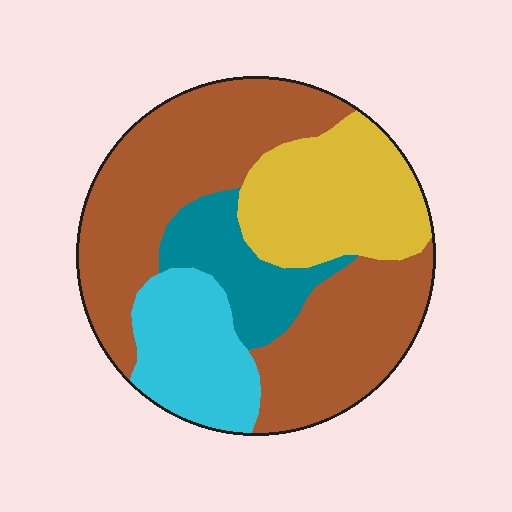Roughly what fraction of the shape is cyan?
Cyan takes up less than a quarter of the shape.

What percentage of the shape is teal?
Teal takes up less than a quarter of the shape.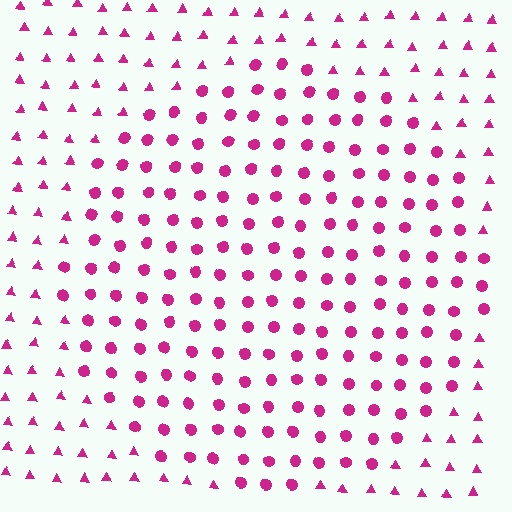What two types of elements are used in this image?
The image uses circles inside the circle region and triangles outside it.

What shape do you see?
I see a circle.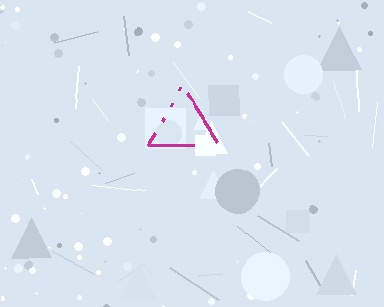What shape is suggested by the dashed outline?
The dashed outline suggests a triangle.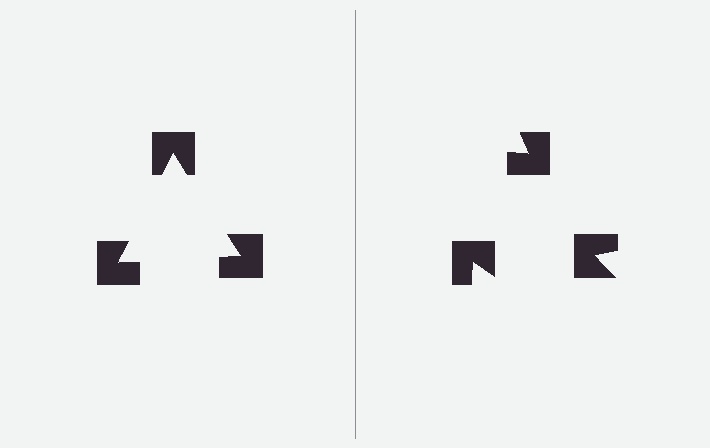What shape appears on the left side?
An illusory triangle.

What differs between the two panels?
The notched squares are positioned identically on both sides; only the wedge orientations differ. On the left they align to a triangle; on the right they are misaligned.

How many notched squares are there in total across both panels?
6 — 3 on each side.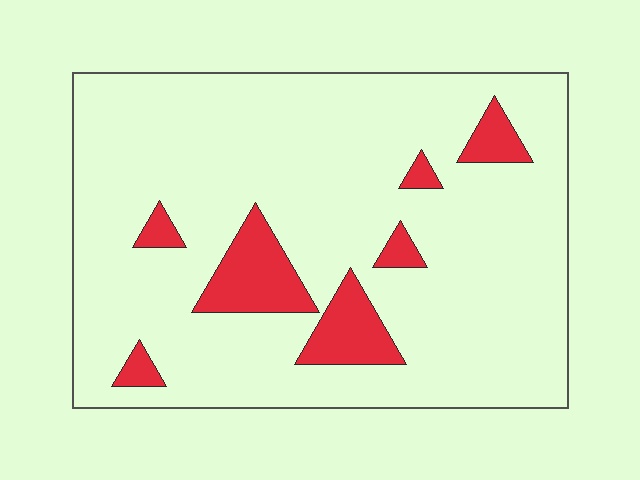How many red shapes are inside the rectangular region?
7.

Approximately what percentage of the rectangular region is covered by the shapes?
Approximately 10%.